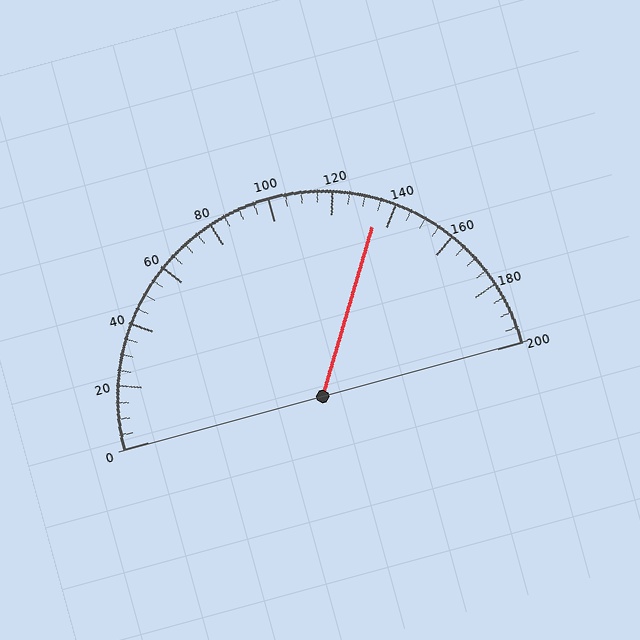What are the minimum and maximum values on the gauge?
The gauge ranges from 0 to 200.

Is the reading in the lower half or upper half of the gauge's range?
The reading is in the upper half of the range (0 to 200).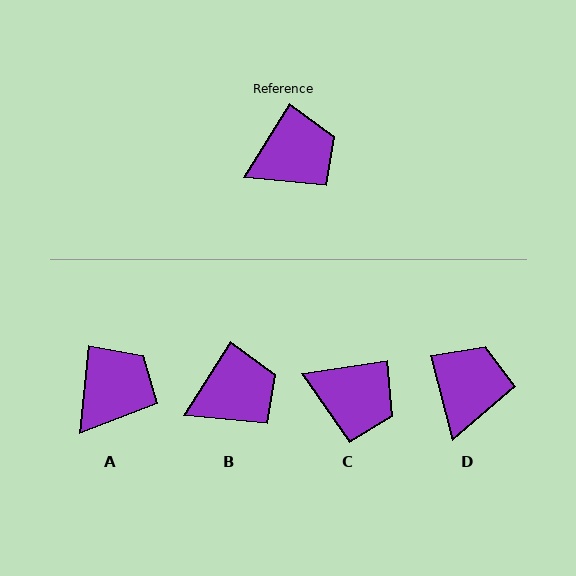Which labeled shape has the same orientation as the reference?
B.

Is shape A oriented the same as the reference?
No, it is off by about 26 degrees.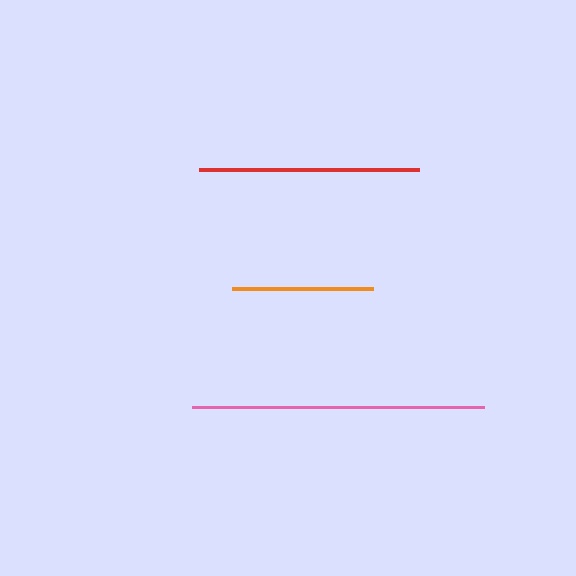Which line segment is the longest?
The pink line is the longest at approximately 292 pixels.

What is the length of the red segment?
The red segment is approximately 220 pixels long.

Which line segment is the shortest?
The orange line is the shortest at approximately 141 pixels.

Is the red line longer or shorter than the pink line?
The pink line is longer than the red line.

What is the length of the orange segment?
The orange segment is approximately 141 pixels long.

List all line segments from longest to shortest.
From longest to shortest: pink, red, orange.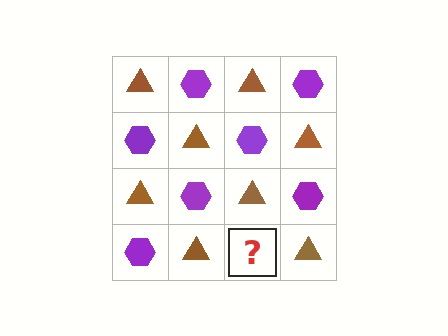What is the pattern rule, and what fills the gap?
The rule is that it alternates brown triangle and purple hexagon in a checkerboard pattern. The gap should be filled with a purple hexagon.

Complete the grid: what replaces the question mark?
The question mark should be replaced with a purple hexagon.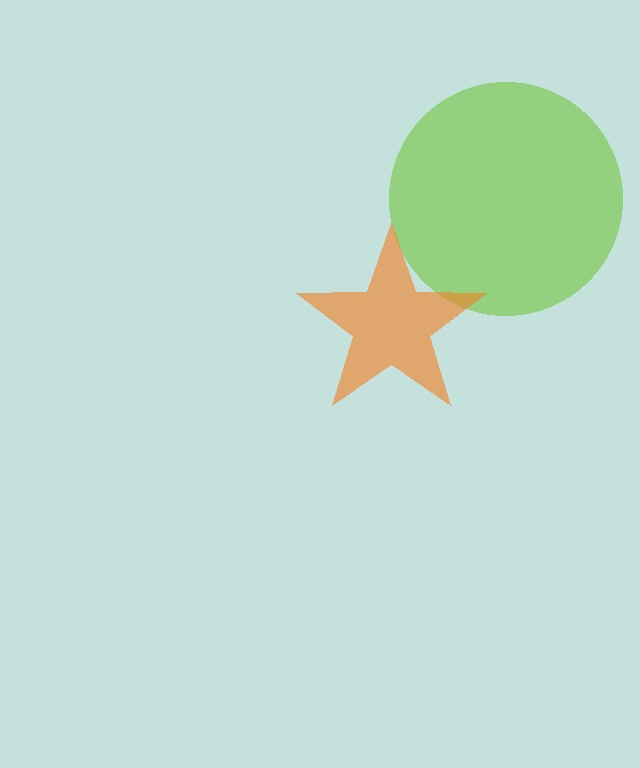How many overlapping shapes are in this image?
There are 2 overlapping shapes in the image.